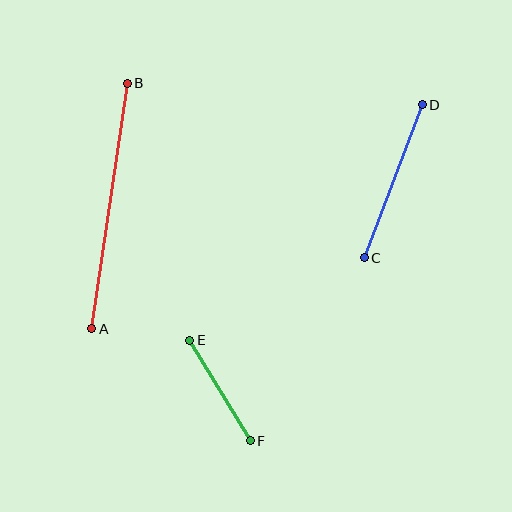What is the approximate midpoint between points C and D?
The midpoint is at approximately (393, 181) pixels.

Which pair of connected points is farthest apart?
Points A and B are farthest apart.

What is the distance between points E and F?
The distance is approximately 117 pixels.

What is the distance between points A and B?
The distance is approximately 248 pixels.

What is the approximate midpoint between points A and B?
The midpoint is at approximately (109, 206) pixels.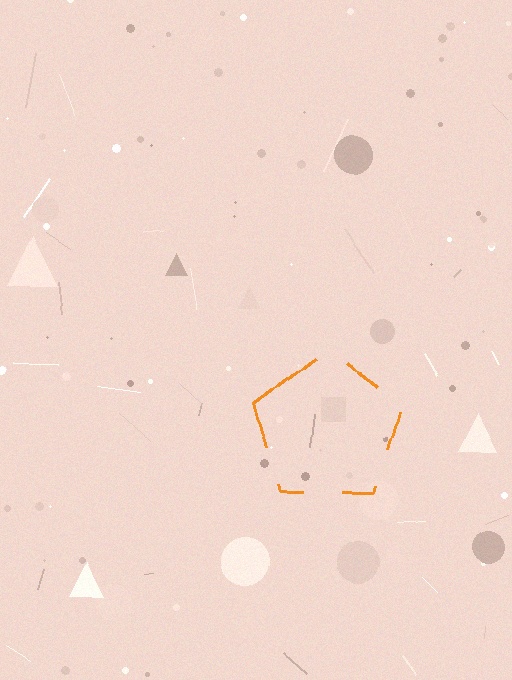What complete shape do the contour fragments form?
The contour fragments form a pentagon.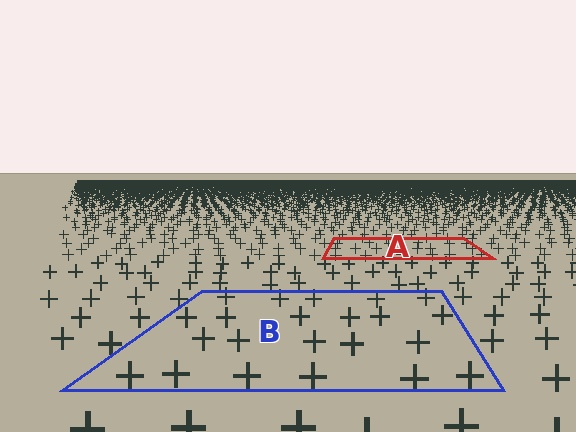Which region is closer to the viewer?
Region B is closer. The texture elements there are larger and more spread out.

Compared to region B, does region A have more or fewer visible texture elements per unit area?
Region A has more texture elements per unit area — they are packed more densely because it is farther away.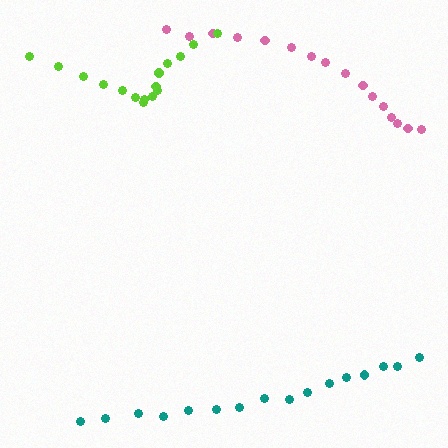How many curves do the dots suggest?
There are 3 distinct paths.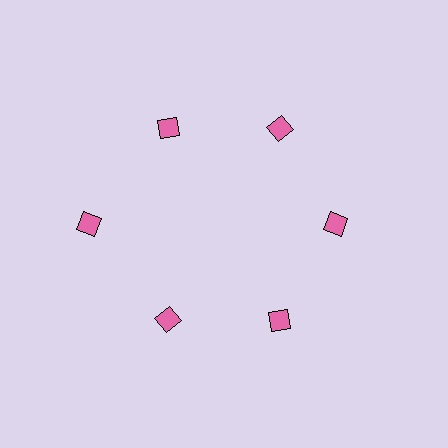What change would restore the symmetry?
The symmetry would be restored by moving it inward, back onto the ring so that all 6 squares sit at equal angles and equal distance from the center.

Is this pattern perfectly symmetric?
No. The 6 pink squares are arranged in a ring, but one element near the 9 o'clock position is pushed outward from the center, breaking the 6-fold rotational symmetry.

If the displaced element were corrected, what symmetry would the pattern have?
It would have 6-fold rotational symmetry — the pattern would map onto itself every 60 degrees.